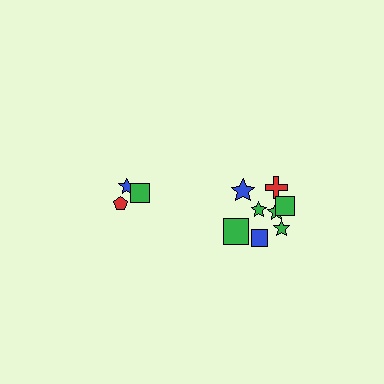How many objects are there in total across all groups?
There are 11 objects.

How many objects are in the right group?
There are 8 objects.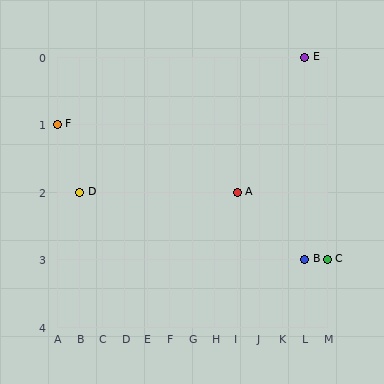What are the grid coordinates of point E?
Point E is at grid coordinates (L, 0).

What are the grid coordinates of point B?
Point B is at grid coordinates (L, 3).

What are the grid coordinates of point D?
Point D is at grid coordinates (B, 2).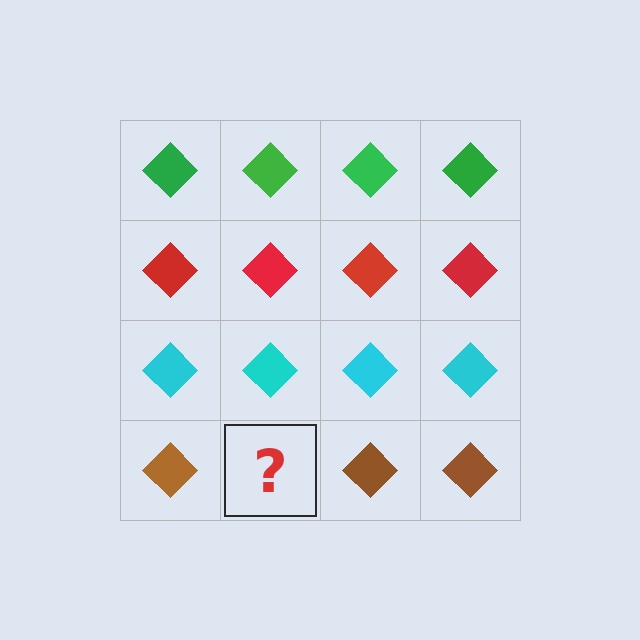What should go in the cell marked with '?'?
The missing cell should contain a brown diamond.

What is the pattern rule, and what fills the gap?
The rule is that each row has a consistent color. The gap should be filled with a brown diamond.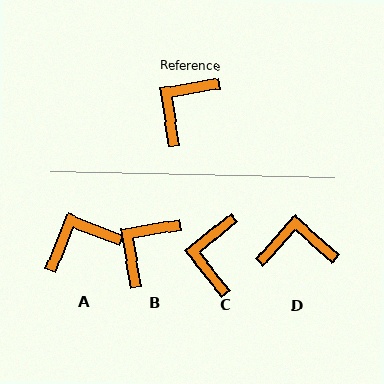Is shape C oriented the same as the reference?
No, it is off by about 30 degrees.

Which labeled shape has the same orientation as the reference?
B.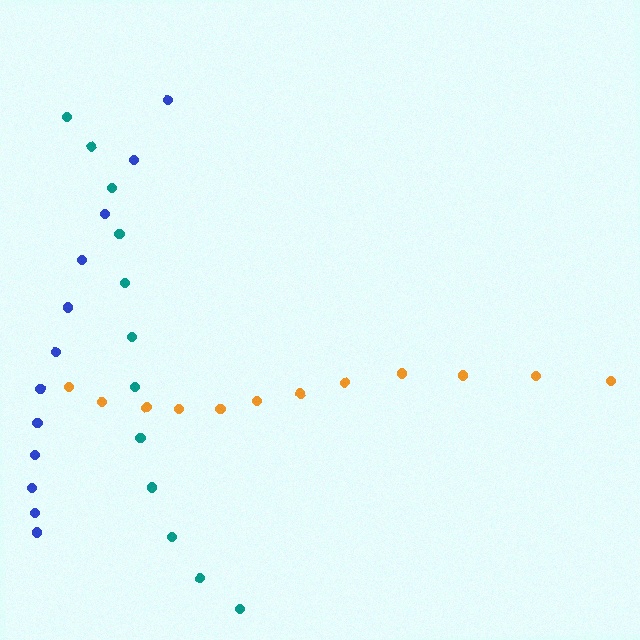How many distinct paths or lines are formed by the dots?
There are 3 distinct paths.